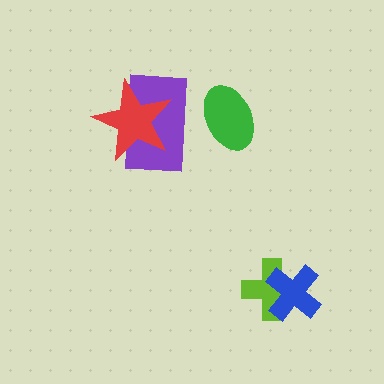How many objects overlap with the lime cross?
1 object overlaps with the lime cross.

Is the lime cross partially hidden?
Yes, it is partially covered by another shape.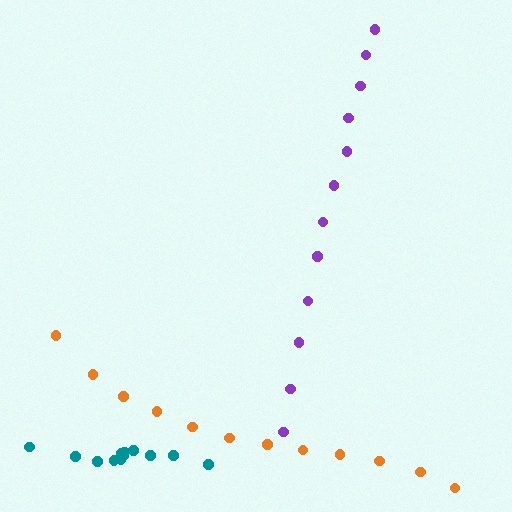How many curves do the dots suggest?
There are 3 distinct paths.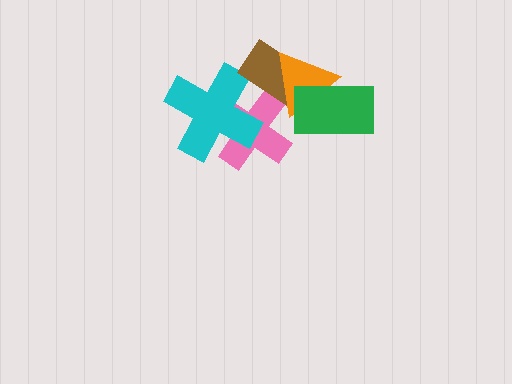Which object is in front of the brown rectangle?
The orange triangle is in front of the brown rectangle.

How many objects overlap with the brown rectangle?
3 objects overlap with the brown rectangle.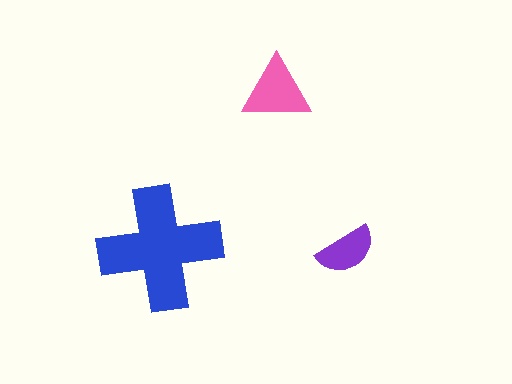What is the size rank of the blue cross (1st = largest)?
1st.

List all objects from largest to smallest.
The blue cross, the pink triangle, the purple semicircle.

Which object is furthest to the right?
The purple semicircle is rightmost.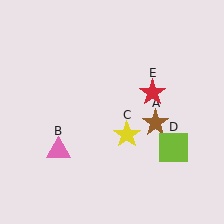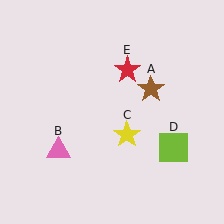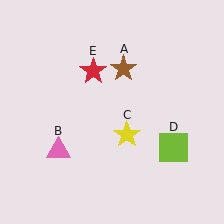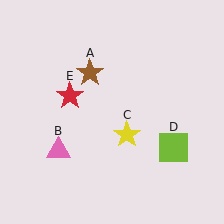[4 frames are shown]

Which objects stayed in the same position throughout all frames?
Pink triangle (object B) and yellow star (object C) and lime square (object D) remained stationary.